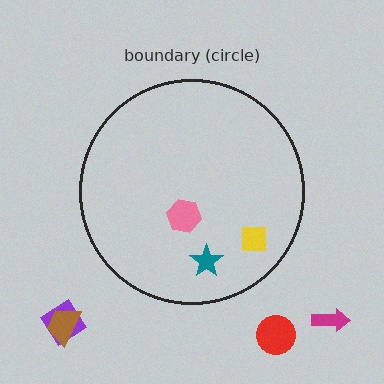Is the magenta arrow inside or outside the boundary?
Outside.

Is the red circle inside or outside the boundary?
Outside.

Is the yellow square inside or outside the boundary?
Inside.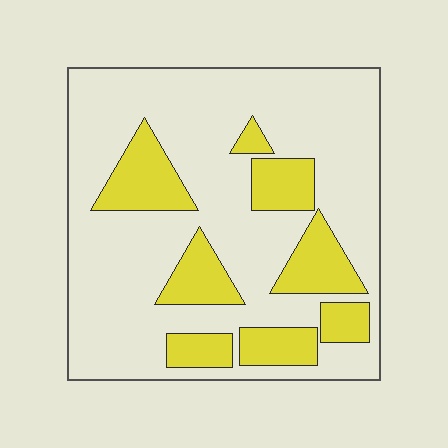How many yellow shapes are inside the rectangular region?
8.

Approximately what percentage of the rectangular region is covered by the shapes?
Approximately 25%.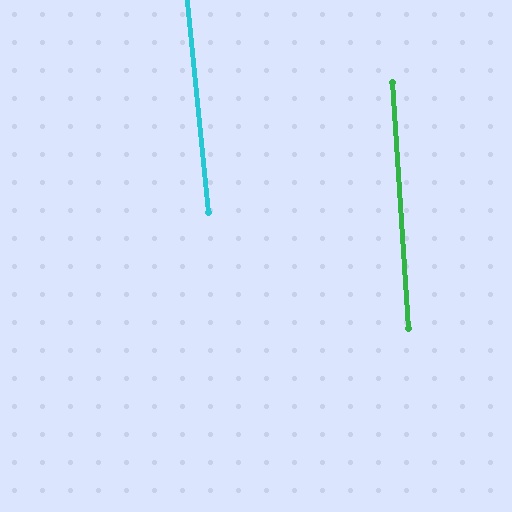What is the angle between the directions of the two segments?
Approximately 2 degrees.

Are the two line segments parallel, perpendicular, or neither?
Parallel — their directions differ by only 2.0°.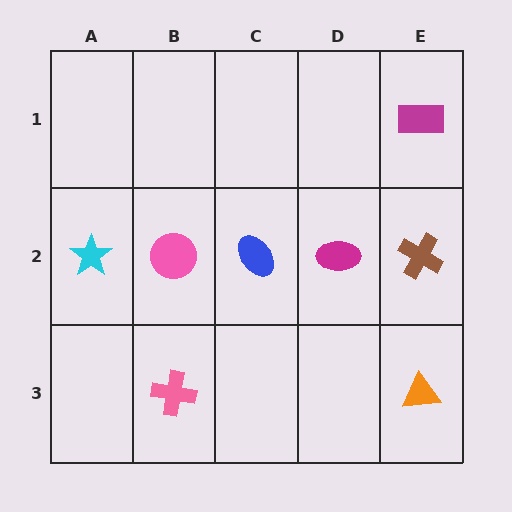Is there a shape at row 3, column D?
No, that cell is empty.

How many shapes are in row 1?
1 shape.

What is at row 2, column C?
A blue ellipse.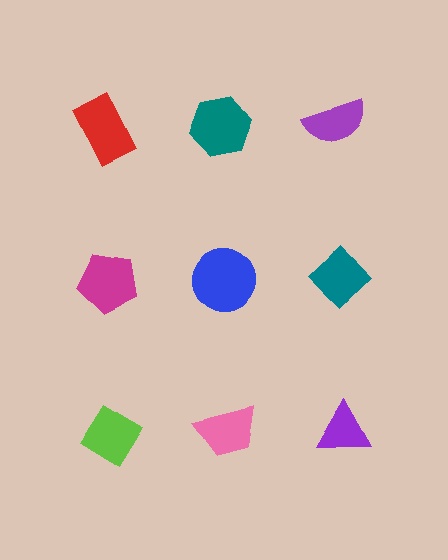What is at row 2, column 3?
A teal diamond.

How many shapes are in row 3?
3 shapes.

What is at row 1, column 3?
A purple semicircle.